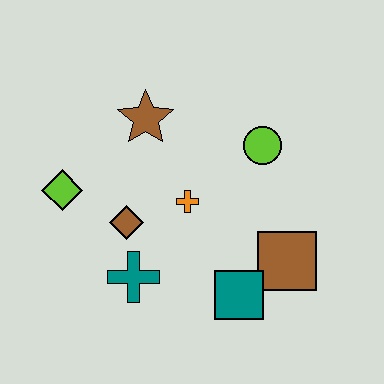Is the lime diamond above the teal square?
Yes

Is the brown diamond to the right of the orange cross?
No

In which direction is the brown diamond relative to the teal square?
The brown diamond is to the left of the teal square.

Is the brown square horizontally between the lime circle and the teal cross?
No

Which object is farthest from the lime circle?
The lime diamond is farthest from the lime circle.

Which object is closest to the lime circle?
The orange cross is closest to the lime circle.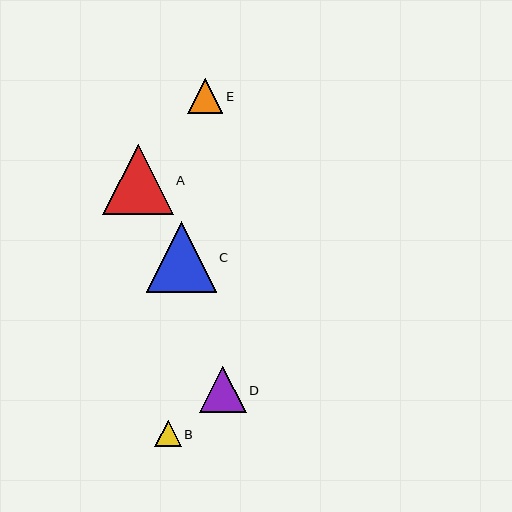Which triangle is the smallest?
Triangle B is the smallest with a size of approximately 26 pixels.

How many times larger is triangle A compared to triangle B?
Triangle A is approximately 2.7 times the size of triangle B.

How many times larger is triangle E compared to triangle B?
Triangle E is approximately 1.4 times the size of triangle B.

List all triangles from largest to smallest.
From largest to smallest: A, C, D, E, B.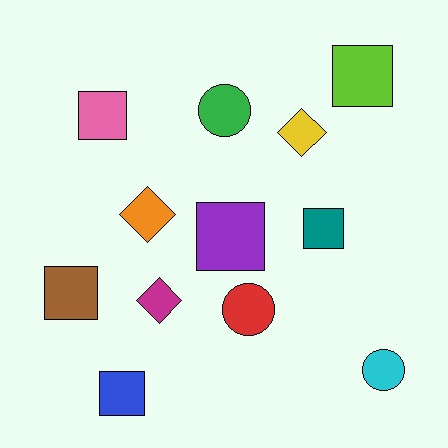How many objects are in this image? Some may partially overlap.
There are 12 objects.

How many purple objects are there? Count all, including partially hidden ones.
There is 1 purple object.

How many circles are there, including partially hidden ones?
There are 3 circles.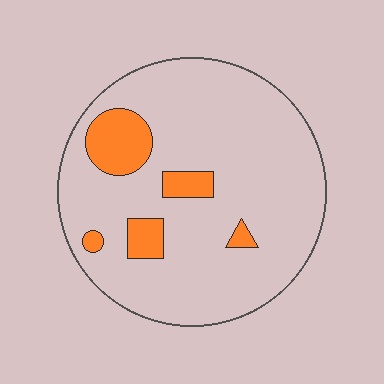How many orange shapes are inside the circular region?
5.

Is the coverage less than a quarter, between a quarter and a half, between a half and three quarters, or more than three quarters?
Less than a quarter.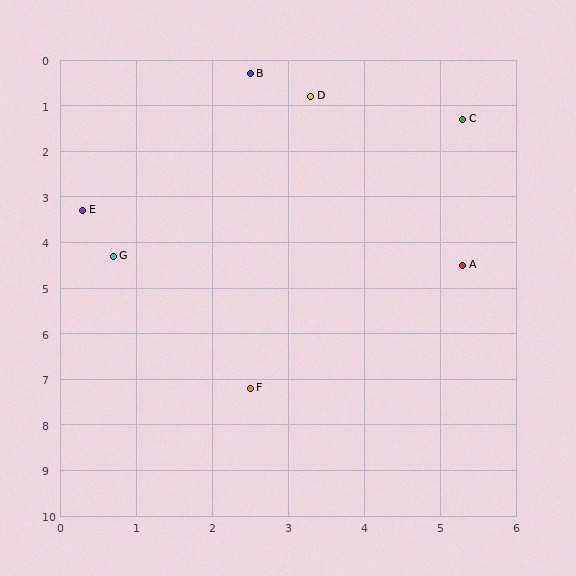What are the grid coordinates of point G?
Point G is at approximately (0.7, 4.3).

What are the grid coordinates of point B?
Point B is at approximately (2.5, 0.3).